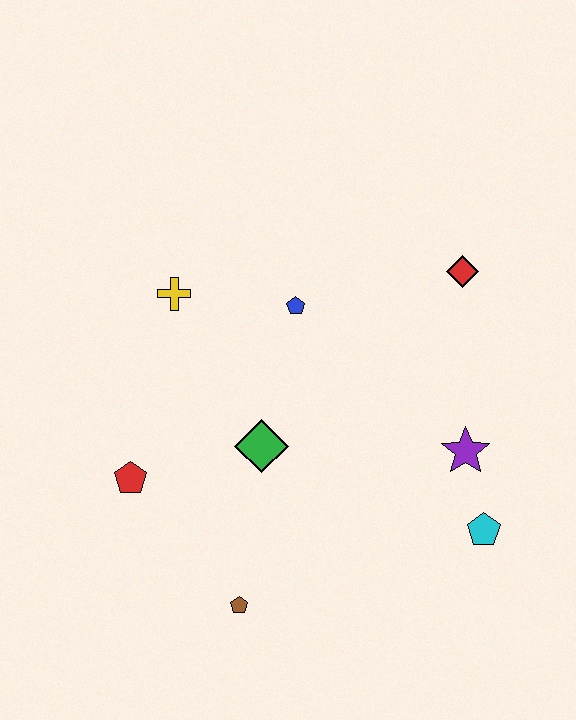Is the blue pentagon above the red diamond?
No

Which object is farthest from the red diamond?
The brown pentagon is farthest from the red diamond.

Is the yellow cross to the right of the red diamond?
No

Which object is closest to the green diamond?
The red pentagon is closest to the green diamond.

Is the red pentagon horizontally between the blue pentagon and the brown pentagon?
No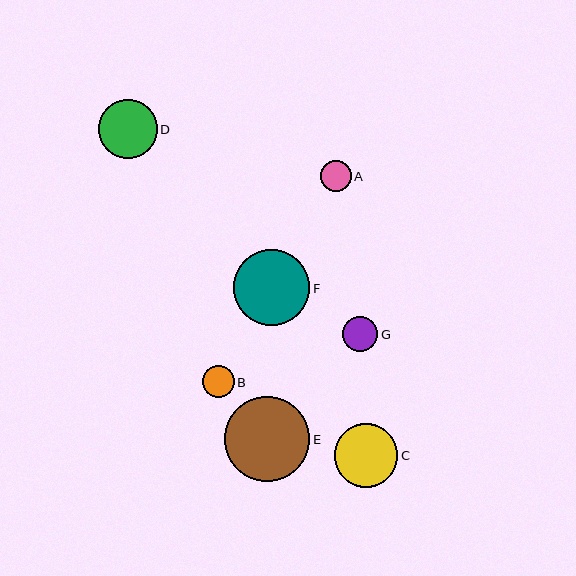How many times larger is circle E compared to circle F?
Circle E is approximately 1.1 times the size of circle F.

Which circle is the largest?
Circle E is the largest with a size of approximately 85 pixels.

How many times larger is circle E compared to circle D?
Circle E is approximately 1.4 times the size of circle D.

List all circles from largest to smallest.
From largest to smallest: E, F, C, D, G, B, A.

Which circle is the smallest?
Circle A is the smallest with a size of approximately 31 pixels.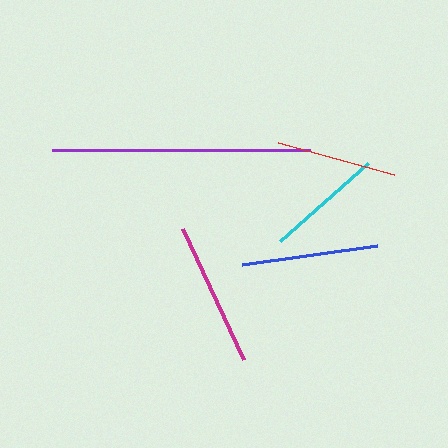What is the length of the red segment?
The red segment is approximately 121 pixels long.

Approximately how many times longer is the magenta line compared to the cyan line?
The magenta line is approximately 1.2 times the length of the cyan line.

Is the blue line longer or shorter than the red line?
The blue line is longer than the red line.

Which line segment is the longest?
The purple line is the longest at approximately 258 pixels.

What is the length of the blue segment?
The blue segment is approximately 136 pixels long.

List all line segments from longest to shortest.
From longest to shortest: purple, magenta, blue, red, cyan.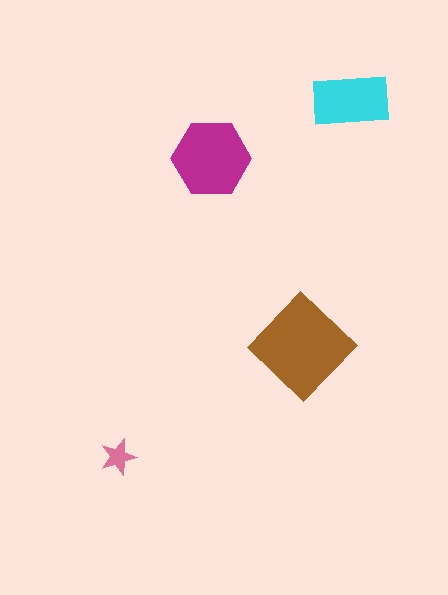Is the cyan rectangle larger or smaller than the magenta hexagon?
Smaller.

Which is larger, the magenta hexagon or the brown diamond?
The brown diamond.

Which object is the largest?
The brown diamond.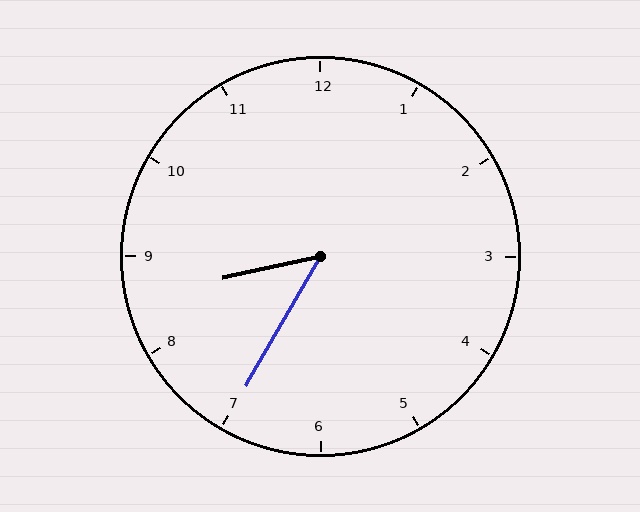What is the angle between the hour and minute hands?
Approximately 48 degrees.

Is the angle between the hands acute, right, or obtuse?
It is acute.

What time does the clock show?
8:35.